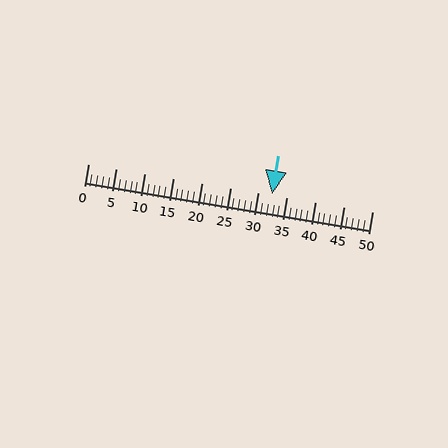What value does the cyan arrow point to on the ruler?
The cyan arrow points to approximately 32.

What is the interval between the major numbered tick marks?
The major tick marks are spaced 5 units apart.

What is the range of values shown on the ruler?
The ruler shows values from 0 to 50.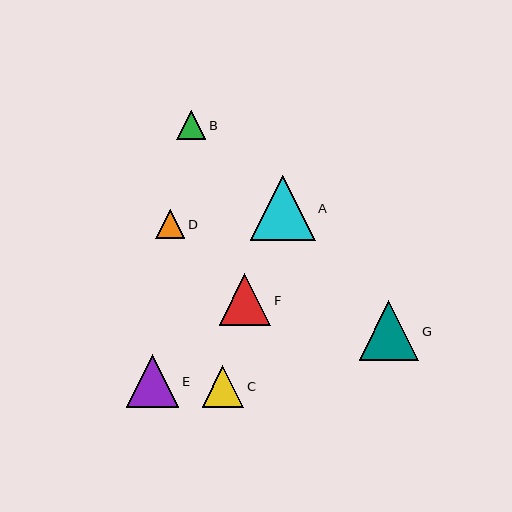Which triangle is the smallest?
Triangle B is the smallest with a size of approximately 29 pixels.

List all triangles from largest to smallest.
From largest to smallest: A, G, E, F, C, D, B.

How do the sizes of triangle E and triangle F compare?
Triangle E and triangle F are approximately the same size.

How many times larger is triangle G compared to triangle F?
Triangle G is approximately 1.2 times the size of triangle F.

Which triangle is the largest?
Triangle A is the largest with a size of approximately 65 pixels.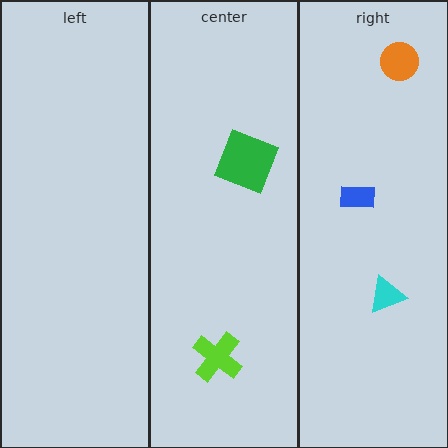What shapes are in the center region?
The green square, the lime cross.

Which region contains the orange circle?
The right region.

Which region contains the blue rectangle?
The right region.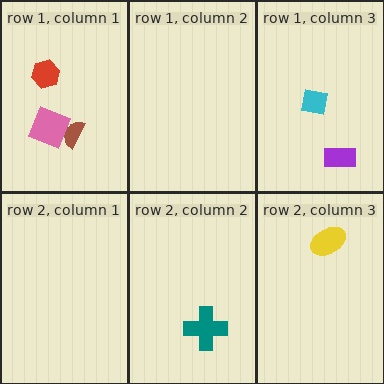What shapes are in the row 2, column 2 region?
The teal cross.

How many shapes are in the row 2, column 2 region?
1.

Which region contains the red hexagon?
The row 1, column 1 region.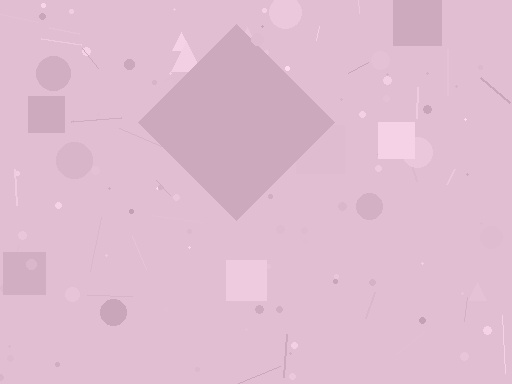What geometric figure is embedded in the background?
A diamond is embedded in the background.